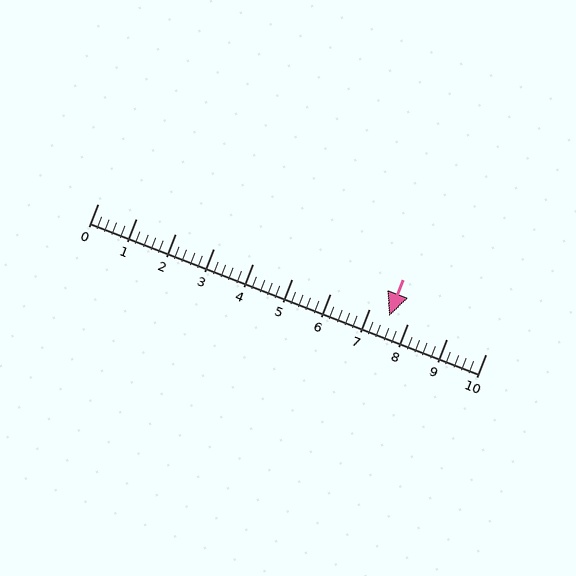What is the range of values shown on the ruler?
The ruler shows values from 0 to 10.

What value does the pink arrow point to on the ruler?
The pink arrow points to approximately 7.5.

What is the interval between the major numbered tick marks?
The major tick marks are spaced 1 units apart.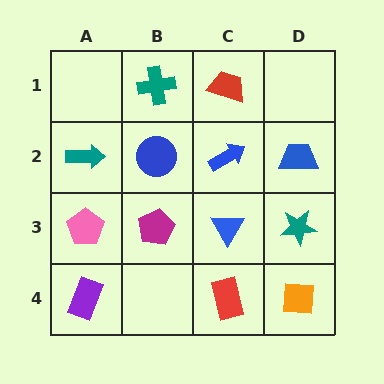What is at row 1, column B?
A teal cross.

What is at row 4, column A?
A purple rectangle.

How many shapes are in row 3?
4 shapes.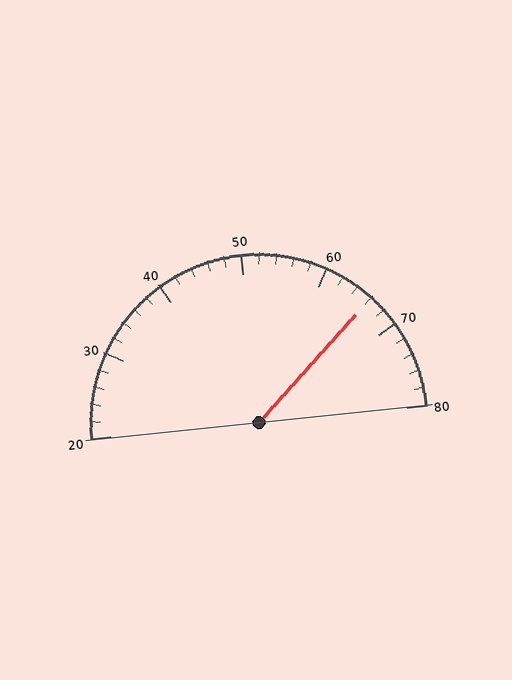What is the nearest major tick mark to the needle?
The nearest major tick mark is 70.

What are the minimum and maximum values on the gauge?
The gauge ranges from 20 to 80.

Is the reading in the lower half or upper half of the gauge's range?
The reading is in the upper half of the range (20 to 80).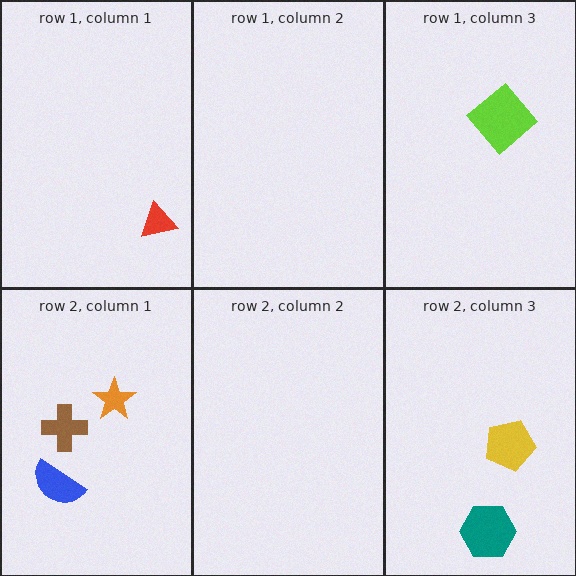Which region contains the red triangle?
The row 1, column 1 region.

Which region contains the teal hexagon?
The row 2, column 3 region.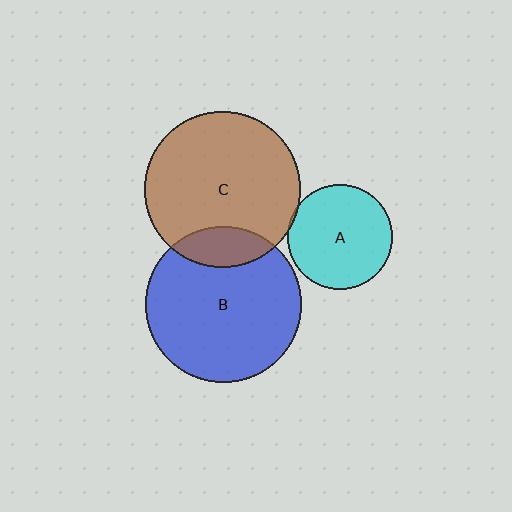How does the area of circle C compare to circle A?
Approximately 2.2 times.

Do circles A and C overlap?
Yes.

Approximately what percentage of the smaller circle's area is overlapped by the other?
Approximately 5%.